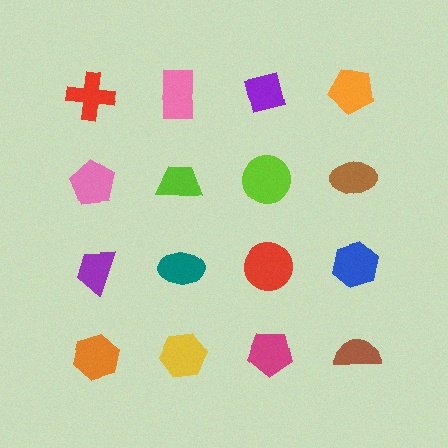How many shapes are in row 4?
4 shapes.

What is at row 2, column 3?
A lime circle.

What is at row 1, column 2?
A pink rectangle.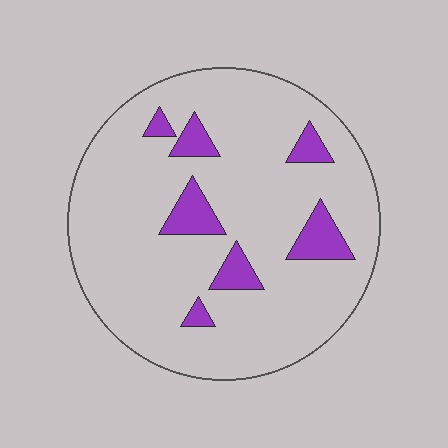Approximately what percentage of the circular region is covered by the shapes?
Approximately 10%.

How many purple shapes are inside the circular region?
7.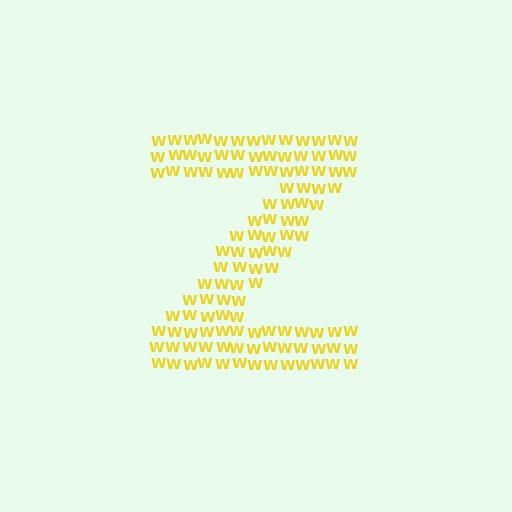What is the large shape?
The large shape is the letter Z.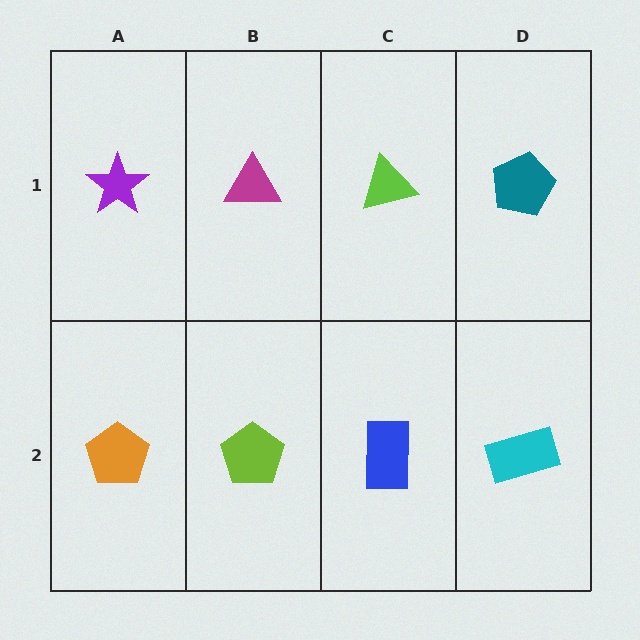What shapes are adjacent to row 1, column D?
A cyan rectangle (row 2, column D), a lime triangle (row 1, column C).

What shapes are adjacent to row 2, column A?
A purple star (row 1, column A), a lime pentagon (row 2, column B).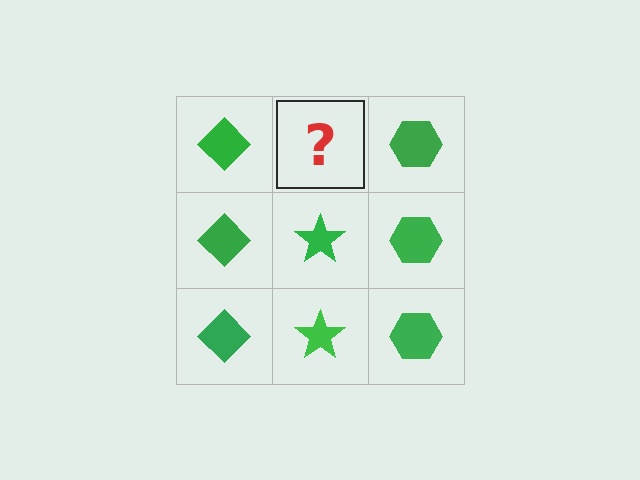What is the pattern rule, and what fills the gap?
The rule is that each column has a consistent shape. The gap should be filled with a green star.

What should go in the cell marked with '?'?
The missing cell should contain a green star.